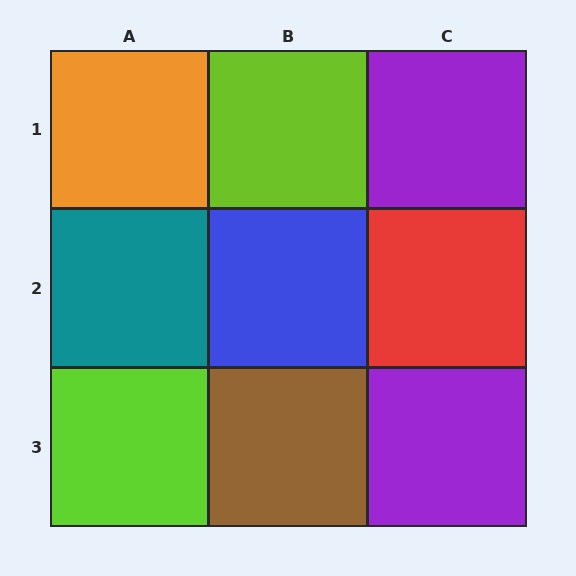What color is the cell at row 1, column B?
Lime.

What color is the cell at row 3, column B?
Brown.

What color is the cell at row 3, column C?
Purple.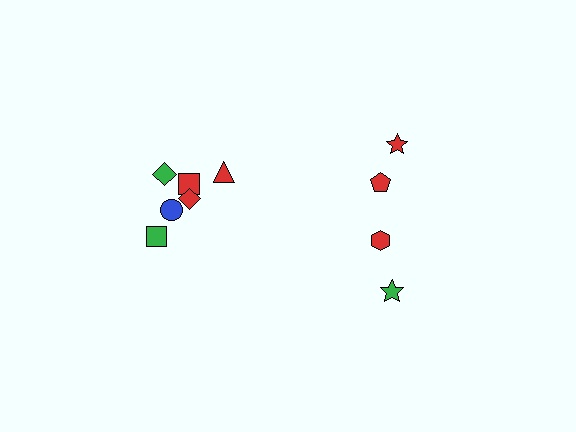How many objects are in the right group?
There are 4 objects.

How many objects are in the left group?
There are 6 objects.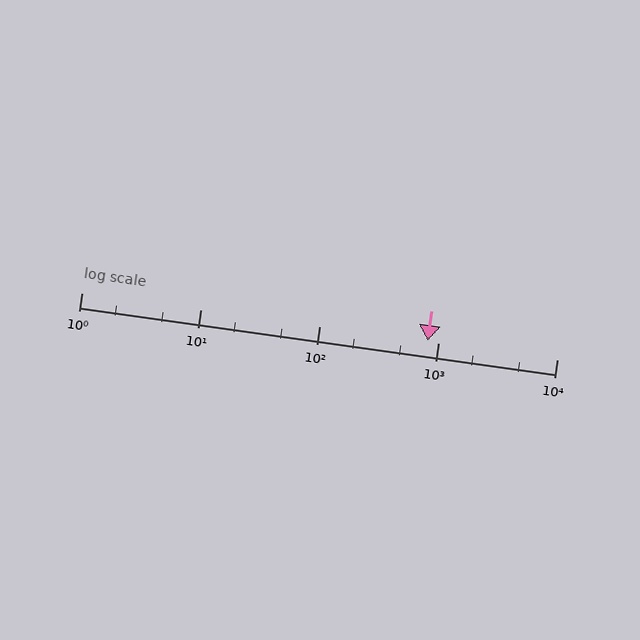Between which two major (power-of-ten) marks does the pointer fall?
The pointer is between 100 and 1000.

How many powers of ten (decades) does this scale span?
The scale spans 4 decades, from 1 to 10000.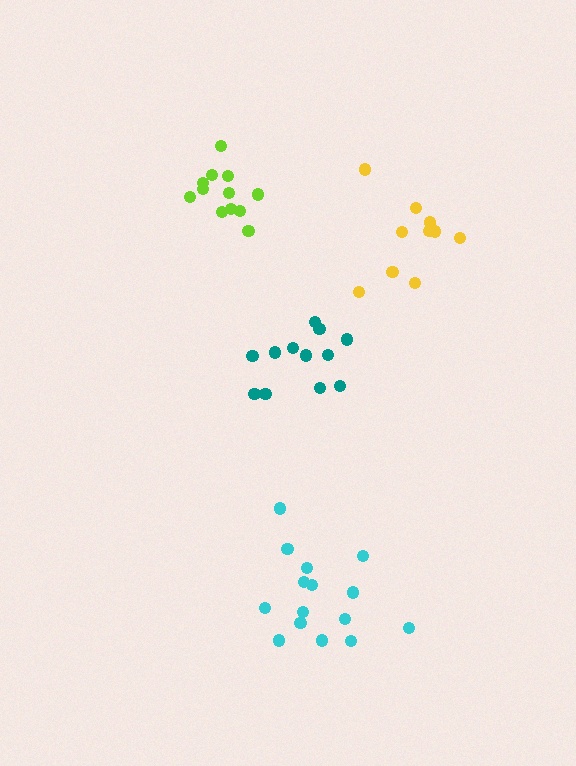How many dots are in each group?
Group 1: 10 dots, Group 2: 15 dots, Group 3: 12 dots, Group 4: 12 dots (49 total).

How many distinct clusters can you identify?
There are 4 distinct clusters.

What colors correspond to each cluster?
The clusters are colored: yellow, cyan, teal, lime.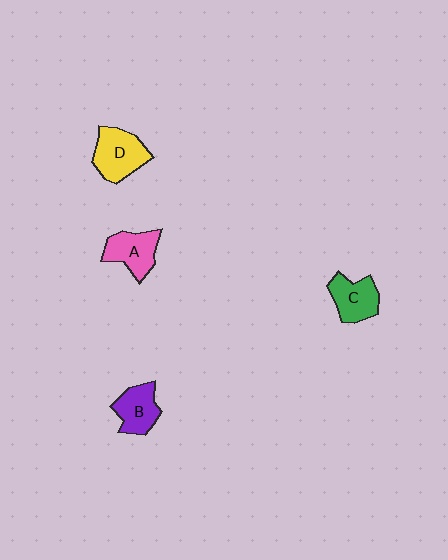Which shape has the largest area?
Shape D (yellow).